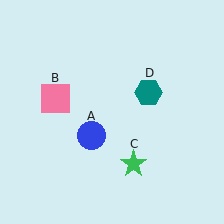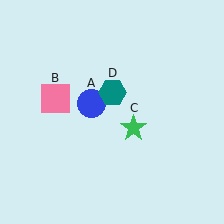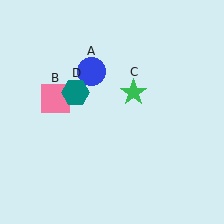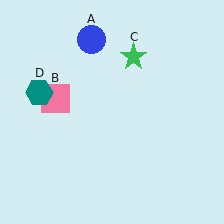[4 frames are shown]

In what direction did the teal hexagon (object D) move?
The teal hexagon (object D) moved left.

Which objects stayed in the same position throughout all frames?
Pink square (object B) remained stationary.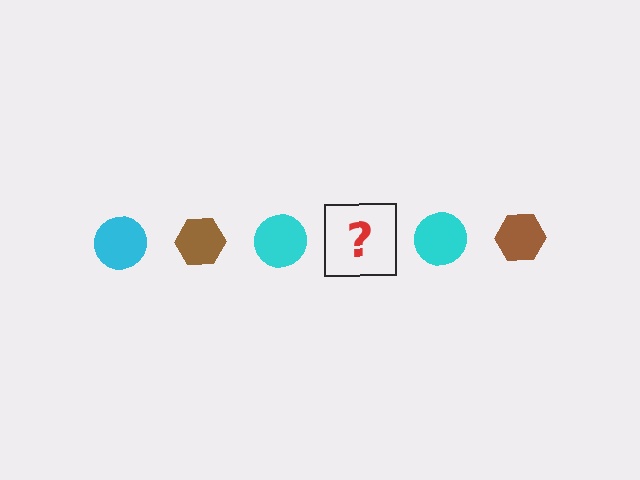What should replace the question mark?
The question mark should be replaced with a brown hexagon.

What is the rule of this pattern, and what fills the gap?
The rule is that the pattern alternates between cyan circle and brown hexagon. The gap should be filled with a brown hexagon.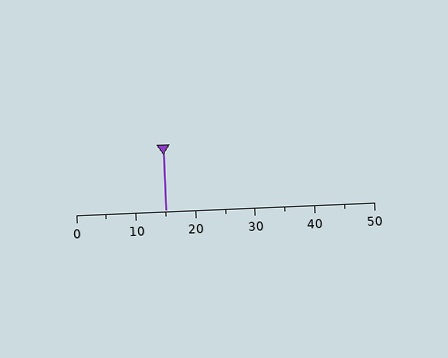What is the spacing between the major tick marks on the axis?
The major ticks are spaced 10 apart.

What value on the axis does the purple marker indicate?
The marker indicates approximately 15.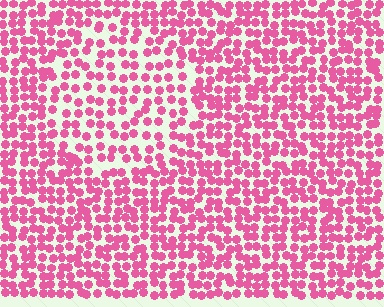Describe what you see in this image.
The image contains small pink elements arranged at two different densities. A circle-shaped region is visible where the elements are less densely packed than the surrounding area.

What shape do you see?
I see a circle.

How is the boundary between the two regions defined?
The boundary is defined by a change in element density (approximately 1.6x ratio). All elements are the same color, size, and shape.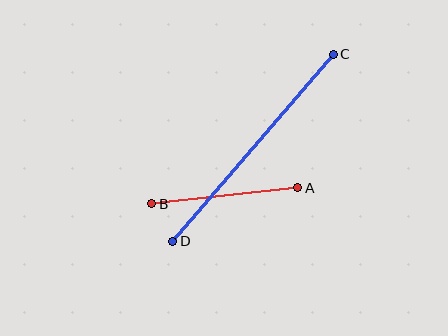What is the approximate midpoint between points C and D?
The midpoint is at approximately (253, 148) pixels.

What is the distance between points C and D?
The distance is approximately 246 pixels.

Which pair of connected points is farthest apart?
Points C and D are farthest apart.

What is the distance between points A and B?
The distance is approximately 147 pixels.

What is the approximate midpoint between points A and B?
The midpoint is at approximately (225, 196) pixels.